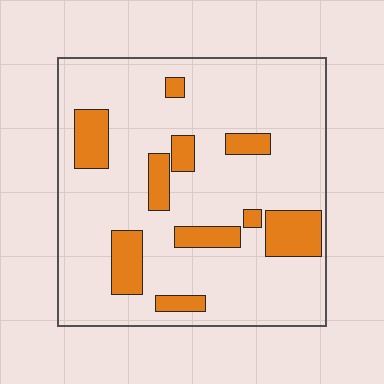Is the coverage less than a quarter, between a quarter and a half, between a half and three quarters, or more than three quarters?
Less than a quarter.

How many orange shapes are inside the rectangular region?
10.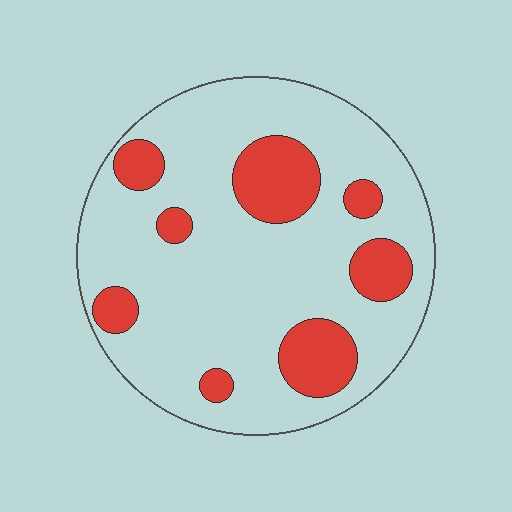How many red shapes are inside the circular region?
8.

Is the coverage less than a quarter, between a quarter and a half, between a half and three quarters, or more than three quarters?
Less than a quarter.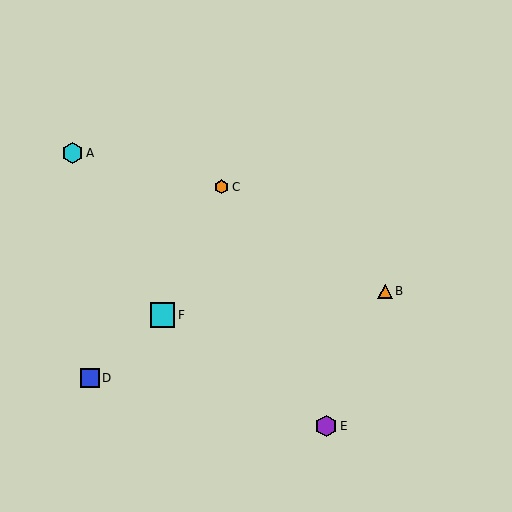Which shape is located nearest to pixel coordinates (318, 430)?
The purple hexagon (labeled E) at (326, 426) is nearest to that location.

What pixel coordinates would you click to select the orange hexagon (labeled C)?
Click at (222, 187) to select the orange hexagon C.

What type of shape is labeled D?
Shape D is a blue square.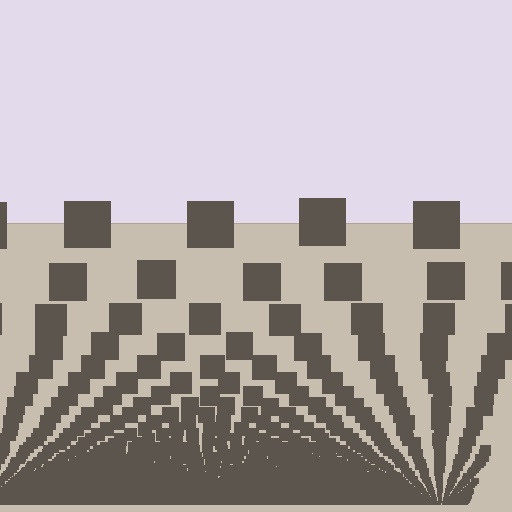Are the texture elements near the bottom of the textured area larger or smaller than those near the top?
Smaller. The gradient is inverted — elements near the bottom are smaller and denser.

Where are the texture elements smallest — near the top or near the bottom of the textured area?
Near the bottom.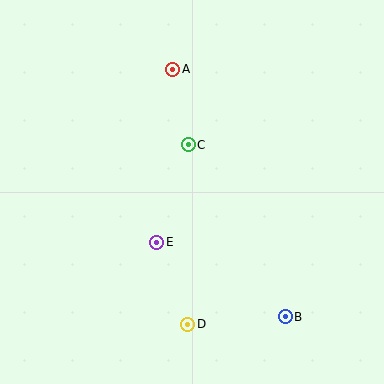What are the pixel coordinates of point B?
Point B is at (285, 317).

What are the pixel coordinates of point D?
Point D is at (188, 324).